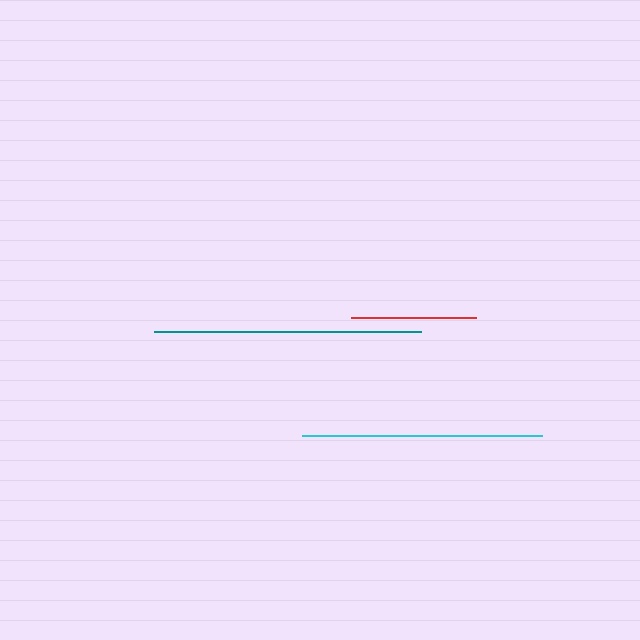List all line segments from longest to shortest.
From longest to shortest: teal, cyan, red.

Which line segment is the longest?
The teal line is the longest at approximately 267 pixels.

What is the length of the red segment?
The red segment is approximately 125 pixels long.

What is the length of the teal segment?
The teal segment is approximately 267 pixels long.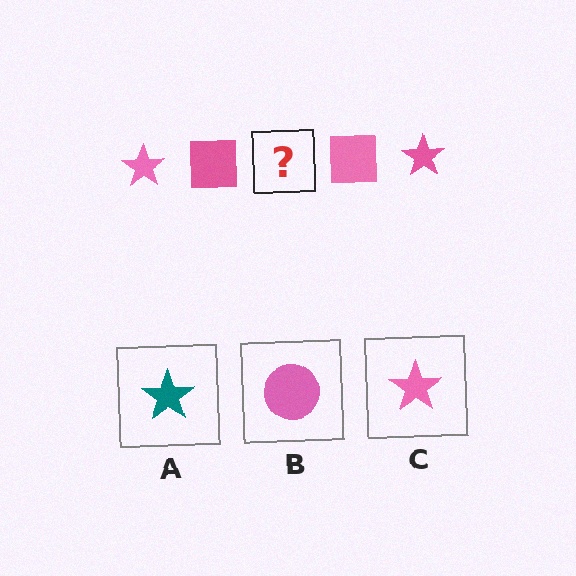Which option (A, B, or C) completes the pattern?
C.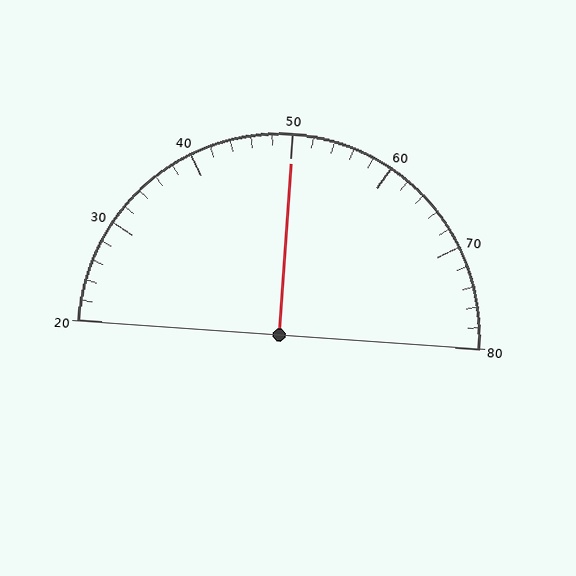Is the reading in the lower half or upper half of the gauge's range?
The reading is in the upper half of the range (20 to 80).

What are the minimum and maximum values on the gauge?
The gauge ranges from 20 to 80.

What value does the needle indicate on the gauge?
The needle indicates approximately 50.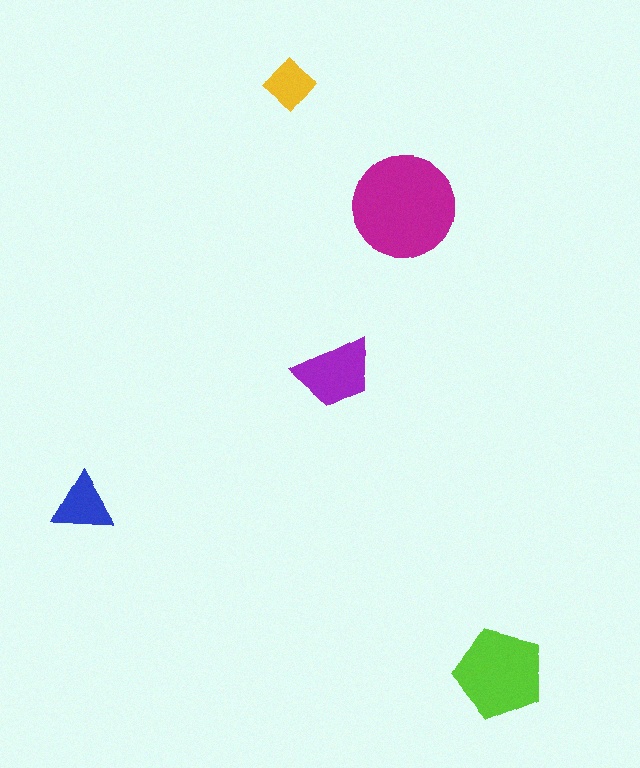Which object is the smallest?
The yellow diamond.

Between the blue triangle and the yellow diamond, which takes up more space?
The blue triangle.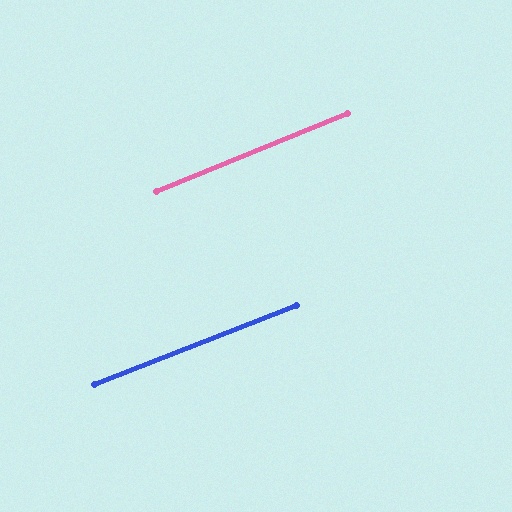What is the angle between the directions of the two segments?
Approximately 1 degree.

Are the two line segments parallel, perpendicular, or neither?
Parallel — their directions differ by only 0.6°.